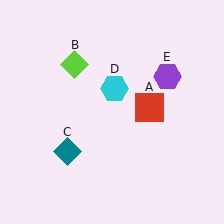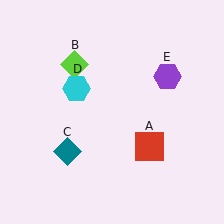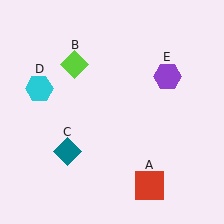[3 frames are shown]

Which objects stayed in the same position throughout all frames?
Lime diamond (object B) and teal diamond (object C) and purple hexagon (object E) remained stationary.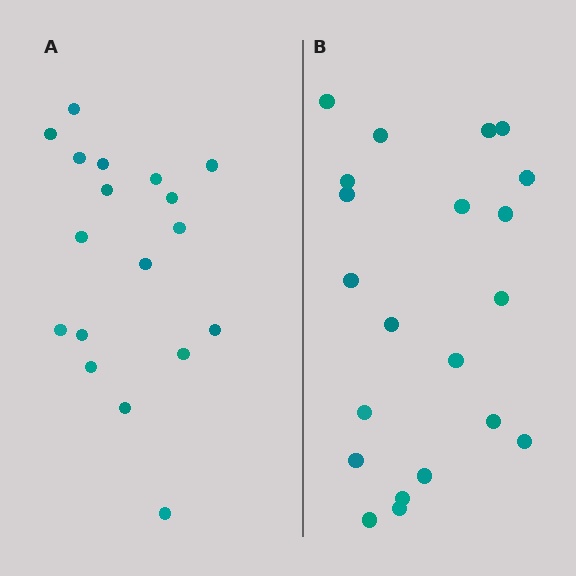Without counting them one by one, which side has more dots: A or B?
Region B (the right region) has more dots.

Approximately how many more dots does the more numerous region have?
Region B has just a few more — roughly 2 or 3 more dots than region A.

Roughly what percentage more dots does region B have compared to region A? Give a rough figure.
About 15% more.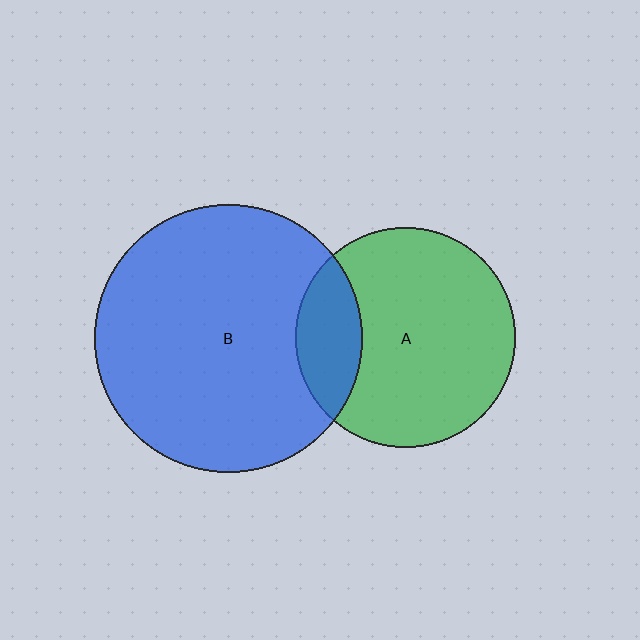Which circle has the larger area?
Circle B (blue).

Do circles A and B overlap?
Yes.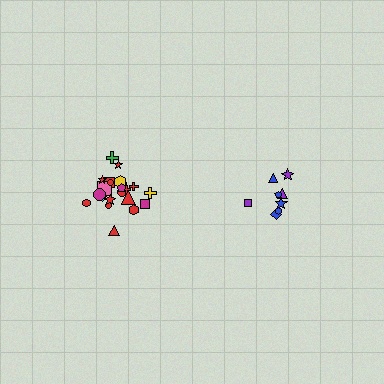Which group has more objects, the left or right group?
The left group.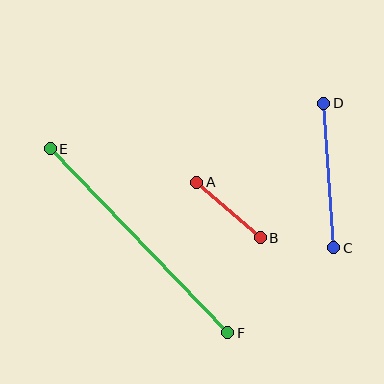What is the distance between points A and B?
The distance is approximately 84 pixels.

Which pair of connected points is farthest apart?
Points E and F are farthest apart.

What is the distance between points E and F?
The distance is approximately 255 pixels.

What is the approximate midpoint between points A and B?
The midpoint is at approximately (229, 210) pixels.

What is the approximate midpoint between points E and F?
The midpoint is at approximately (139, 241) pixels.